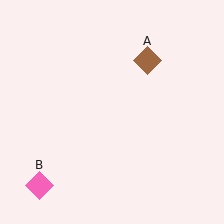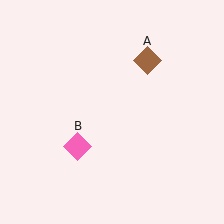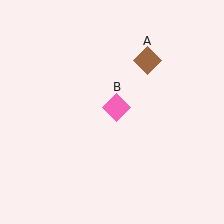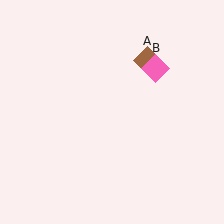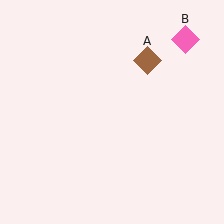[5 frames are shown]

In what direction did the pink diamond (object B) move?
The pink diamond (object B) moved up and to the right.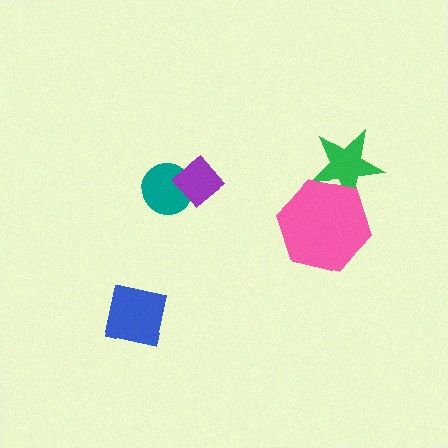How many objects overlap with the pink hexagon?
1 object overlaps with the pink hexagon.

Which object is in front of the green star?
The pink hexagon is in front of the green star.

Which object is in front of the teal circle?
The purple diamond is in front of the teal circle.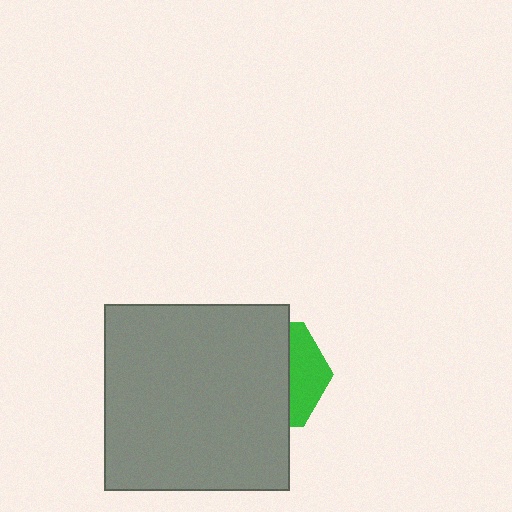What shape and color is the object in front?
The object in front is a gray square.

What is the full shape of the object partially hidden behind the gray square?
The partially hidden object is a green hexagon.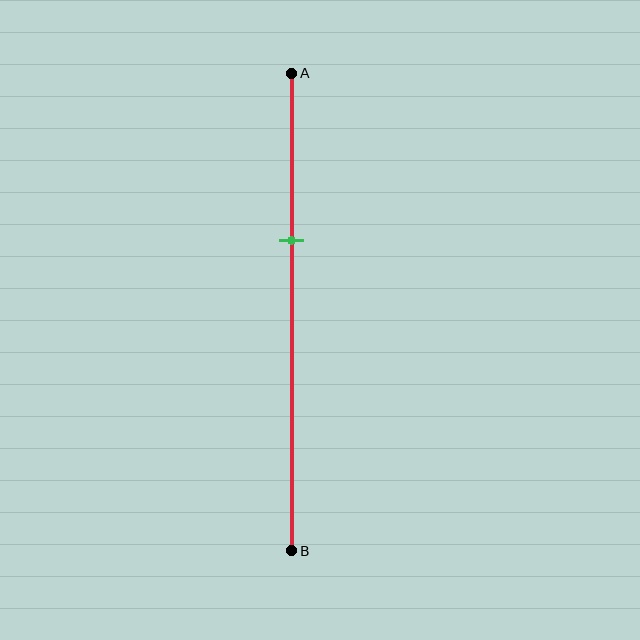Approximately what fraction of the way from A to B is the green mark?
The green mark is approximately 35% of the way from A to B.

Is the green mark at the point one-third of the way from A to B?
Yes, the mark is approximately at the one-third point.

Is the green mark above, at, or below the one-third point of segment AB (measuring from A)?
The green mark is approximately at the one-third point of segment AB.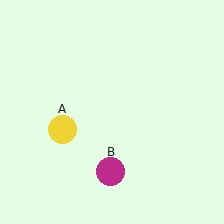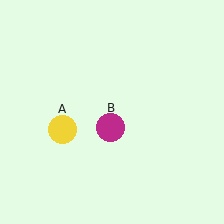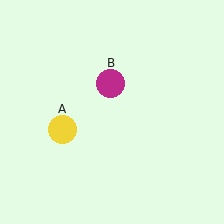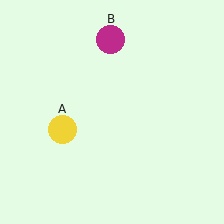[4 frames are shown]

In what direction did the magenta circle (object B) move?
The magenta circle (object B) moved up.